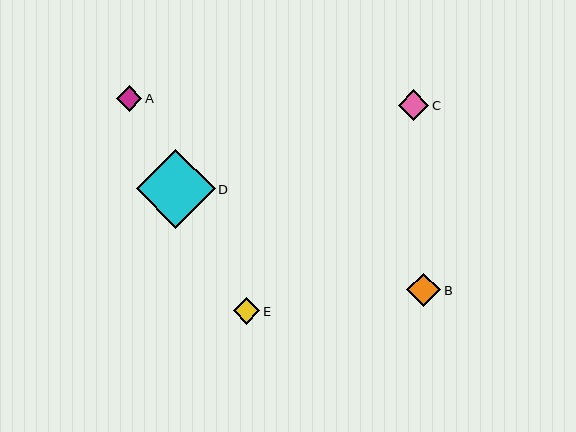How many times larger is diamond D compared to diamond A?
Diamond D is approximately 3.1 times the size of diamond A.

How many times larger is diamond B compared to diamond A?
Diamond B is approximately 1.3 times the size of diamond A.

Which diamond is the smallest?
Diamond A is the smallest with a size of approximately 25 pixels.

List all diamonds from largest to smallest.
From largest to smallest: D, B, C, E, A.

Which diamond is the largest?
Diamond D is the largest with a size of approximately 79 pixels.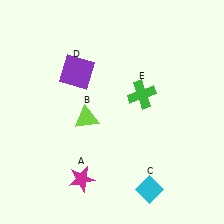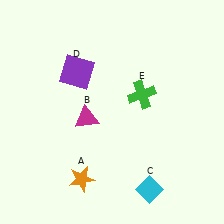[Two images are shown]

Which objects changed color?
A changed from magenta to orange. B changed from lime to magenta.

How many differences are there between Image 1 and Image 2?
There are 2 differences between the two images.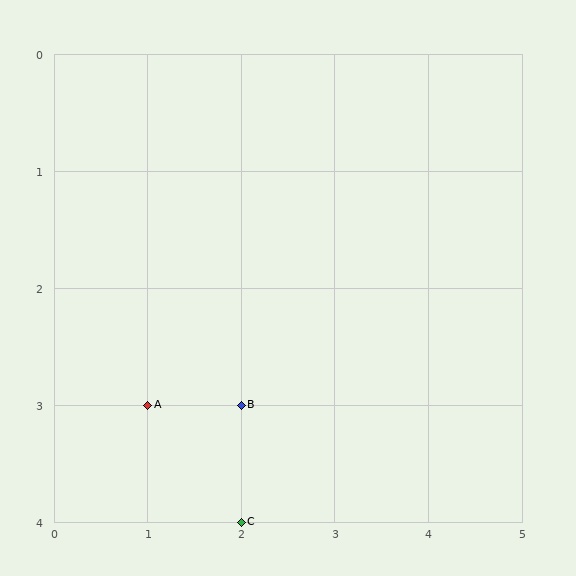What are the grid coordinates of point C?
Point C is at grid coordinates (2, 4).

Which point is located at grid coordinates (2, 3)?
Point B is at (2, 3).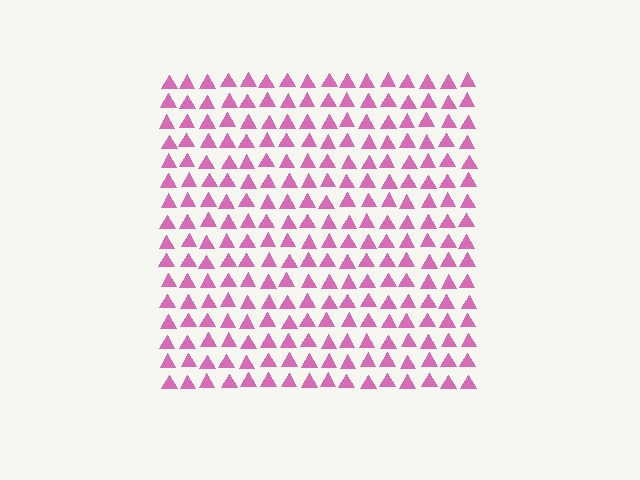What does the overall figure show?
The overall figure shows a square.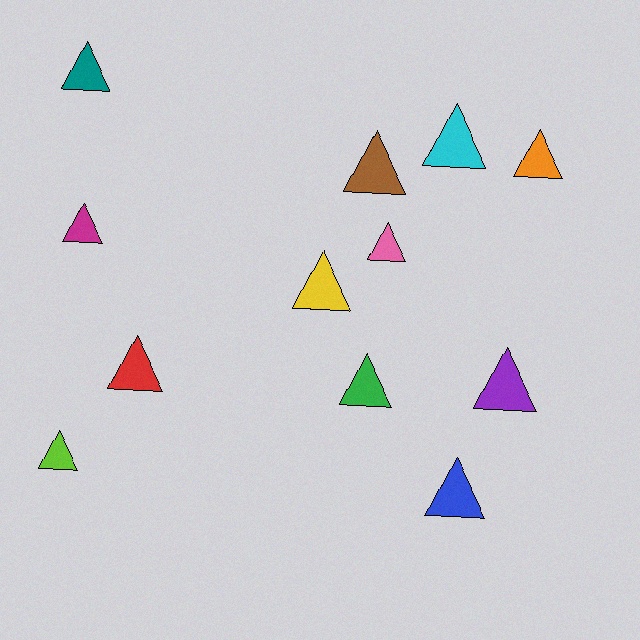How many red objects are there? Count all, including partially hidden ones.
There is 1 red object.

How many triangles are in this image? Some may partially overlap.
There are 12 triangles.